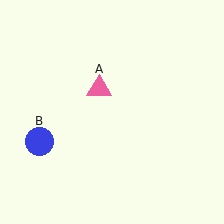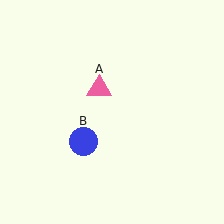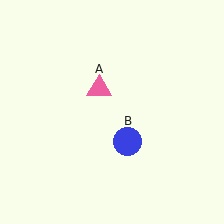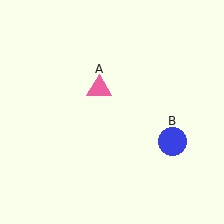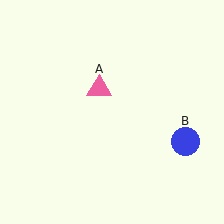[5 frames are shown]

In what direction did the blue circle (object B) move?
The blue circle (object B) moved right.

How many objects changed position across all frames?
1 object changed position: blue circle (object B).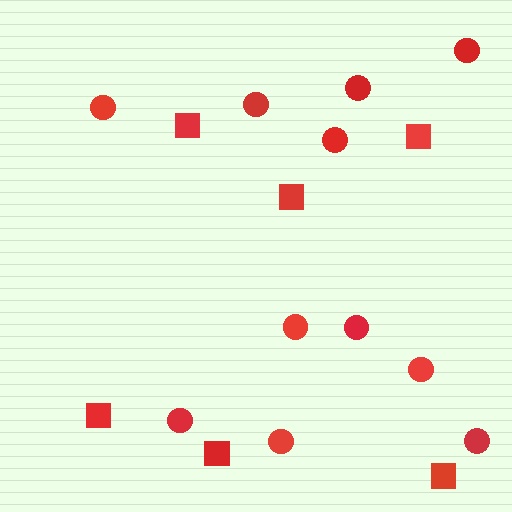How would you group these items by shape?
There are 2 groups: one group of circles (11) and one group of squares (6).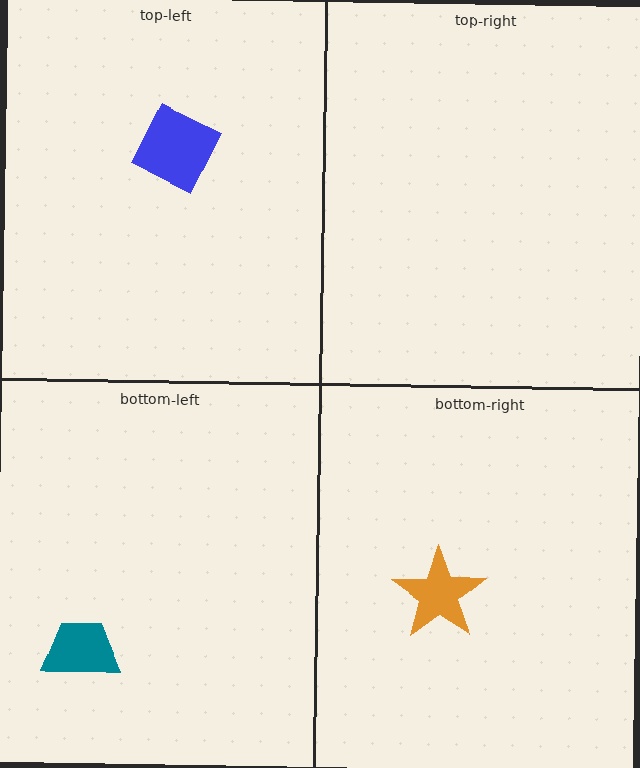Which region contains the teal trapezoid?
The bottom-left region.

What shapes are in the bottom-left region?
The teal trapezoid.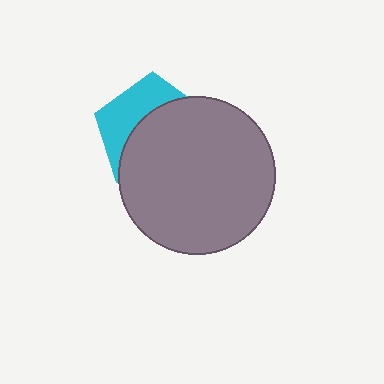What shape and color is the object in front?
The object in front is a gray circle.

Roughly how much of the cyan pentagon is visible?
A small part of it is visible (roughly 36%).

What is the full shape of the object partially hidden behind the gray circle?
The partially hidden object is a cyan pentagon.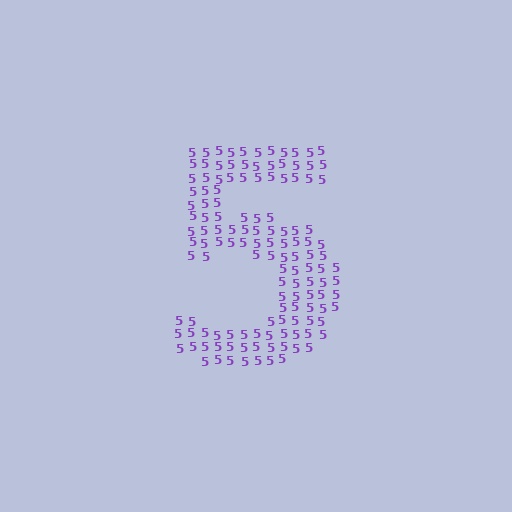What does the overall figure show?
The overall figure shows the digit 5.